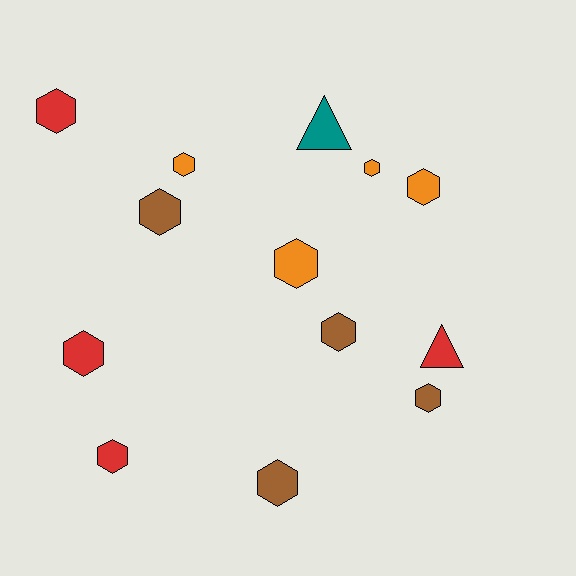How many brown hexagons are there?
There are 4 brown hexagons.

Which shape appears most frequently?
Hexagon, with 11 objects.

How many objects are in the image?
There are 13 objects.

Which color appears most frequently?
Brown, with 4 objects.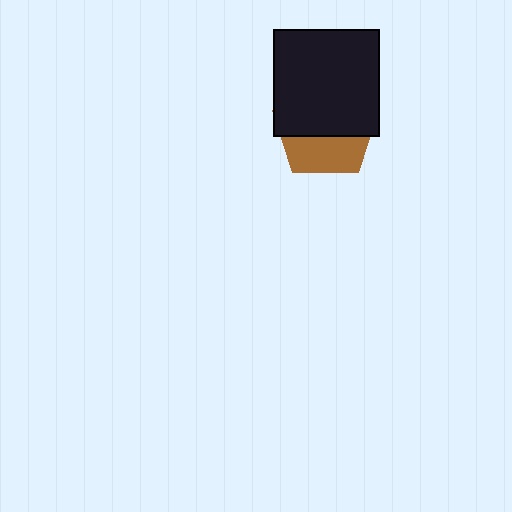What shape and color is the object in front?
The object in front is a black square.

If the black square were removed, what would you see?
You would see the complete brown pentagon.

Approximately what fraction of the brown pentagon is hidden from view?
Roughly 63% of the brown pentagon is hidden behind the black square.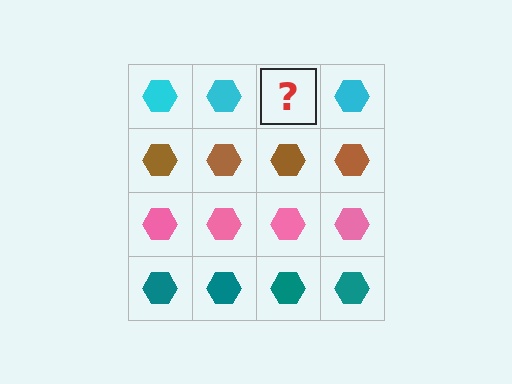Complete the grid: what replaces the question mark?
The question mark should be replaced with a cyan hexagon.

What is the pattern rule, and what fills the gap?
The rule is that each row has a consistent color. The gap should be filled with a cyan hexagon.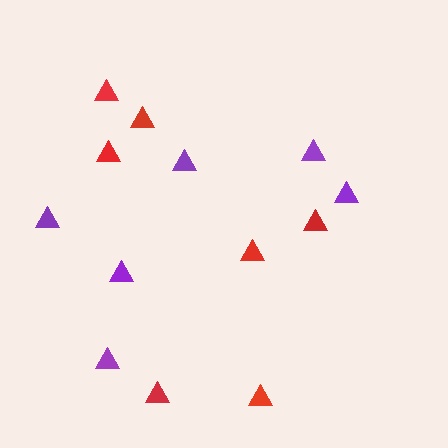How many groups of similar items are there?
There are 2 groups: one group of red triangles (7) and one group of purple triangles (6).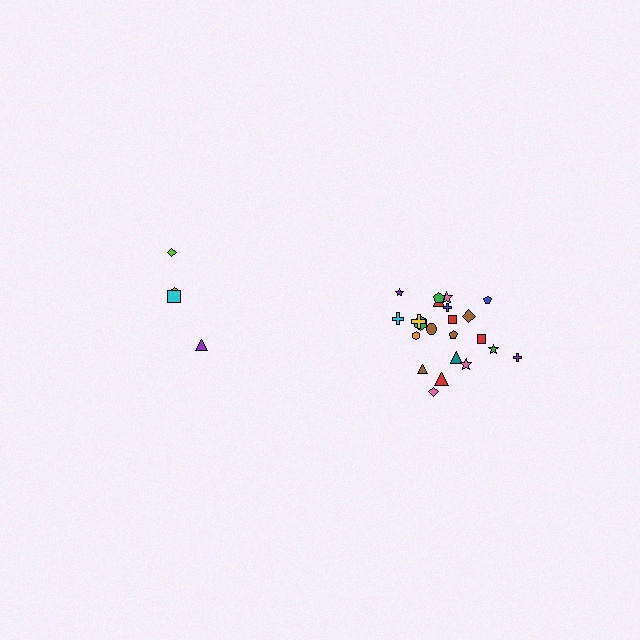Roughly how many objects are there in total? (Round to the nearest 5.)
Roughly 25 objects in total.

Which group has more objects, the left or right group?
The right group.